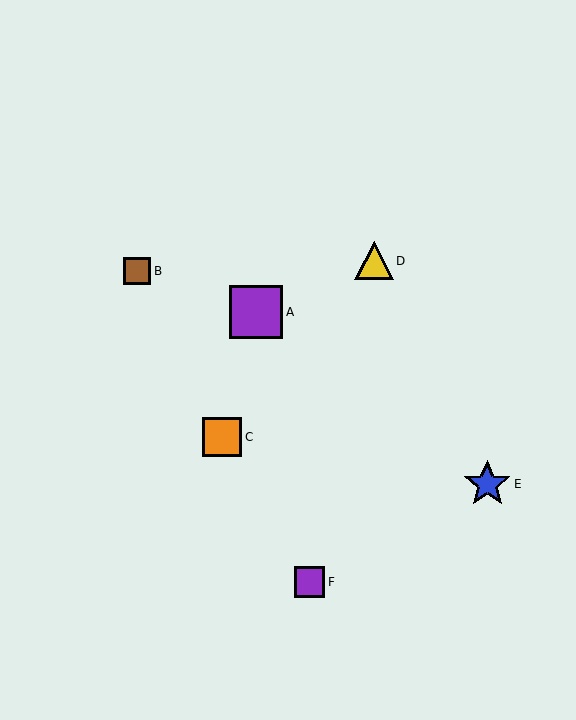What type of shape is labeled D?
Shape D is a yellow triangle.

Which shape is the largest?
The purple square (labeled A) is the largest.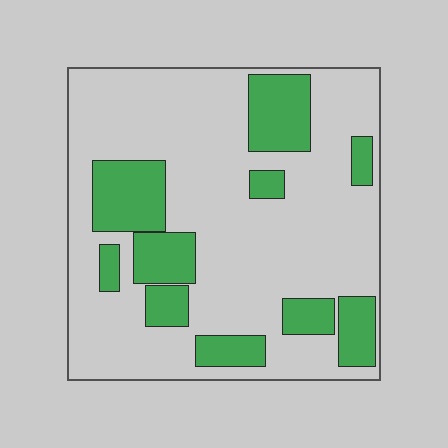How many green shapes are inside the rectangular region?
10.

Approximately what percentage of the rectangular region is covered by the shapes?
Approximately 25%.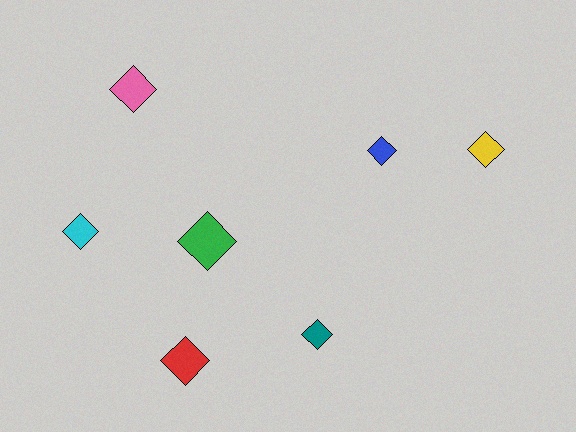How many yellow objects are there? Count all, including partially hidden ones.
There is 1 yellow object.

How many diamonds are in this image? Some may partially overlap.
There are 7 diamonds.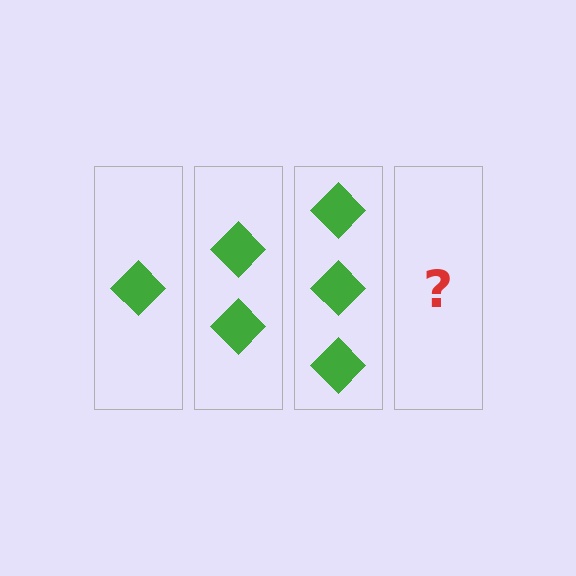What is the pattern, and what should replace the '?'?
The pattern is that each step adds one more diamond. The '?' should be 4 diamonds.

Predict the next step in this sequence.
The next step is 4 diamonds.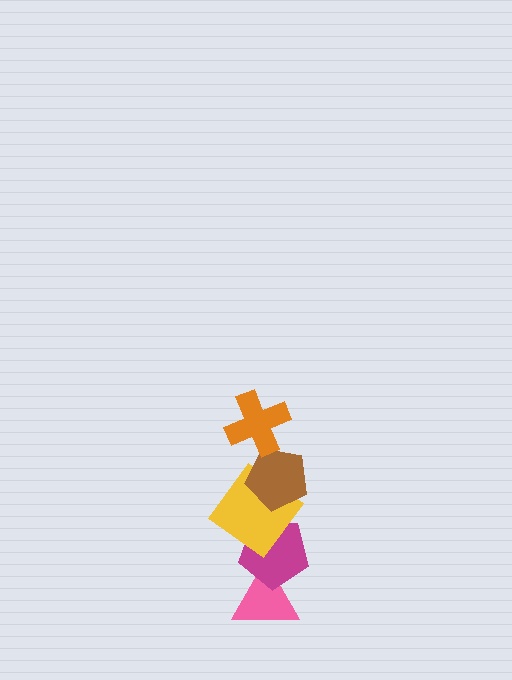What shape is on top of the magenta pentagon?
The yellow diamond is on top of the magenta pentagon.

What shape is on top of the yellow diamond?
The brown pentagon is on top of the yellow diamond.